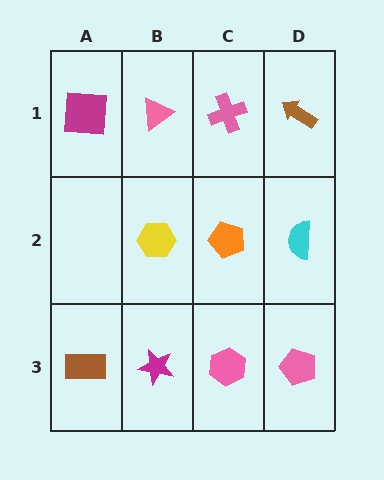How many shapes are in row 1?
4 shapes.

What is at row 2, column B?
A yellow hexagon.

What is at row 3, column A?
A brown rectangle.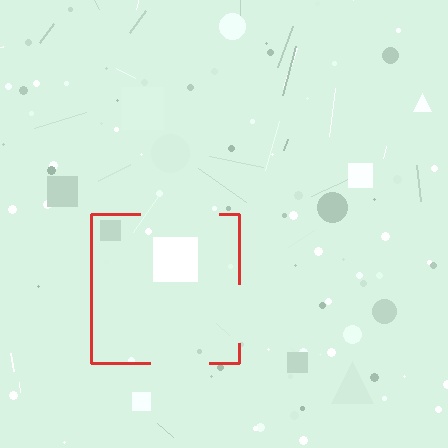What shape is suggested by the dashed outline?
The dashed outline suggests a square.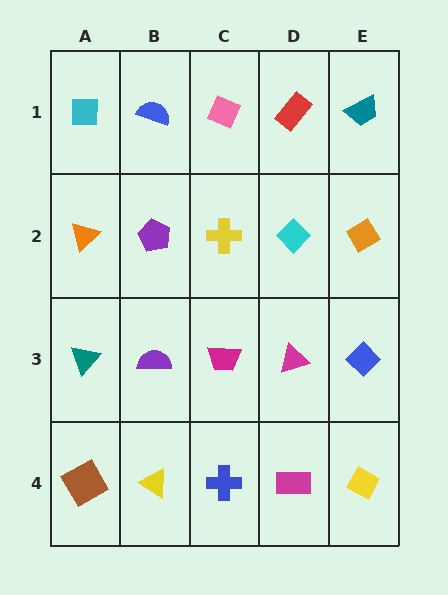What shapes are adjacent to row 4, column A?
A teal triangle (row 3, column A), a yellow triangle (row 4, column B).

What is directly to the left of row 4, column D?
A blue cross.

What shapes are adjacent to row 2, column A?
A cyan square (row 1, column A), a teal triangle (row 3, column A), a purple pentagon (row 2, column B).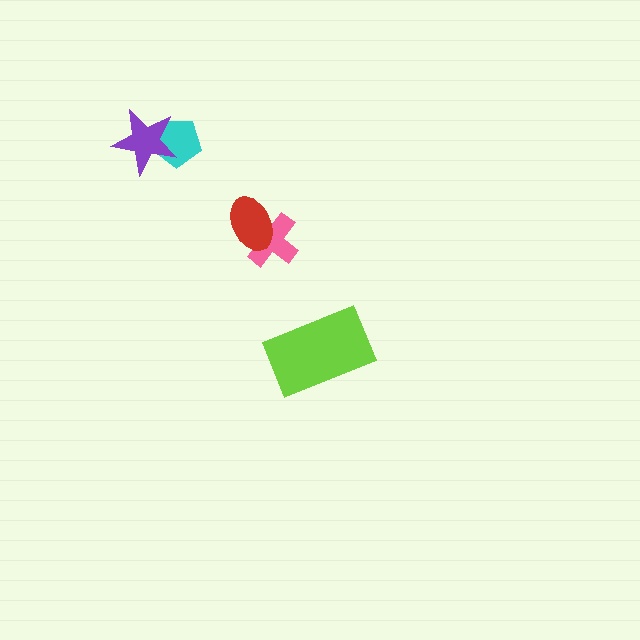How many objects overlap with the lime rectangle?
0 objects overlap with the lime rectangle.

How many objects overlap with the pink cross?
1 object overlaps with the pink cross.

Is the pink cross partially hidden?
Yes, it is partially covered by another shape.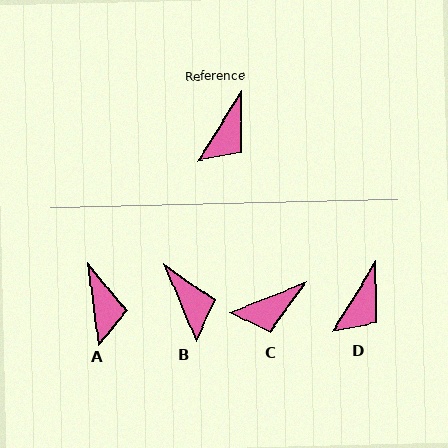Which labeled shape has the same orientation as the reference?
D.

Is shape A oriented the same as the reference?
No, it is off by about 39 degrees.